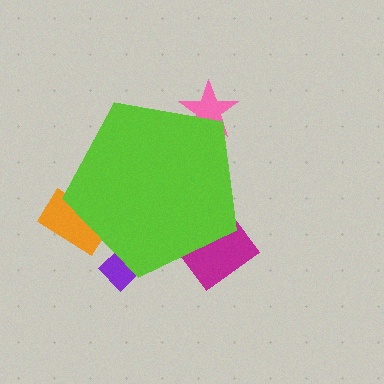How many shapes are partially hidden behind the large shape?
4 shapes are partially hidden.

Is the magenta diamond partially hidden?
Yes, the magenta diamond is partially hidden behind the lime pentagon.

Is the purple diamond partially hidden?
Yes, the purple diamond is partially hidden behind the lime pentagon.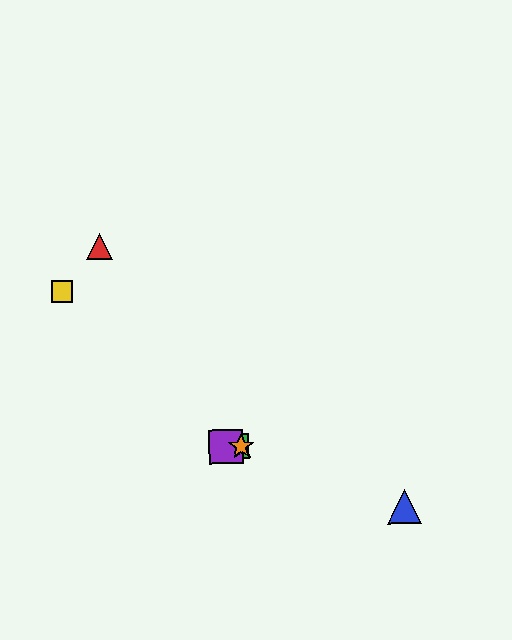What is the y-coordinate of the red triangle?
The red triangle is at y≈246.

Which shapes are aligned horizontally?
The green square, the purple square, the orange star are aligned horizontally.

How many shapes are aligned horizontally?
3 shapes (the green square, the purple square, the orange star) are aligned horizontally.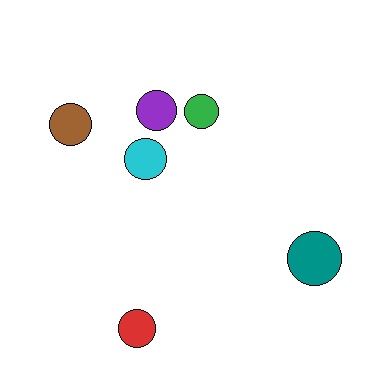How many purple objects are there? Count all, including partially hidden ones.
There is 1 purple object.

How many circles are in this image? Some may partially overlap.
There are 6 circles.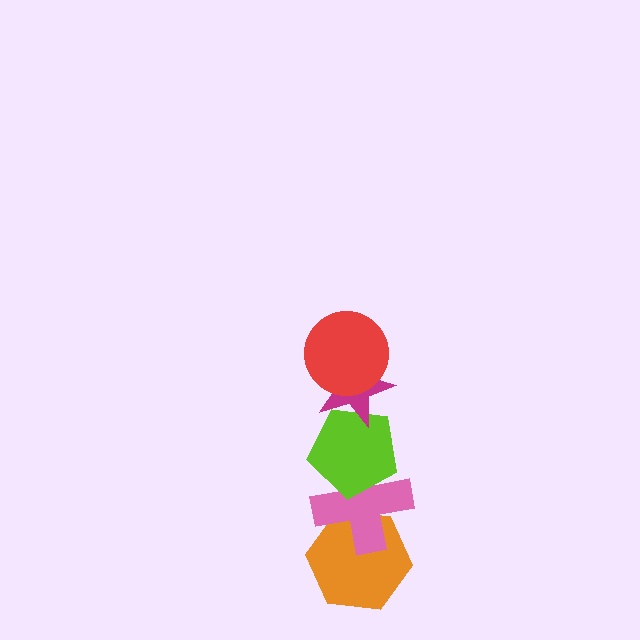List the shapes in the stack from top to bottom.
From top to bottom: the red circle, the magenta star, the lime pentagon, the pink cross, the orange hexagon.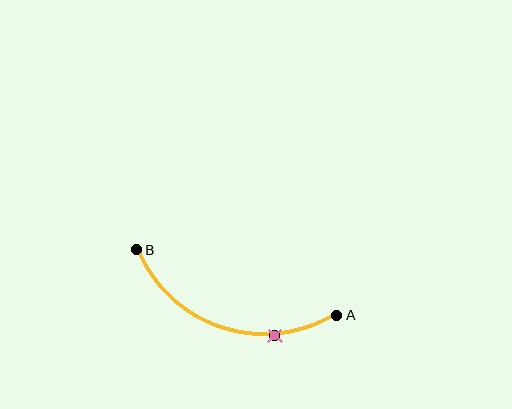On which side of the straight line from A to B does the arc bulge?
The arc bulges below the straight line connecting A and B.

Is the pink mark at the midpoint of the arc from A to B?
No. The pink mark lies on the arc but is closer to endpoint A. The arc midpoint would be at the point on the curve equidistant along the arc from both A and B.